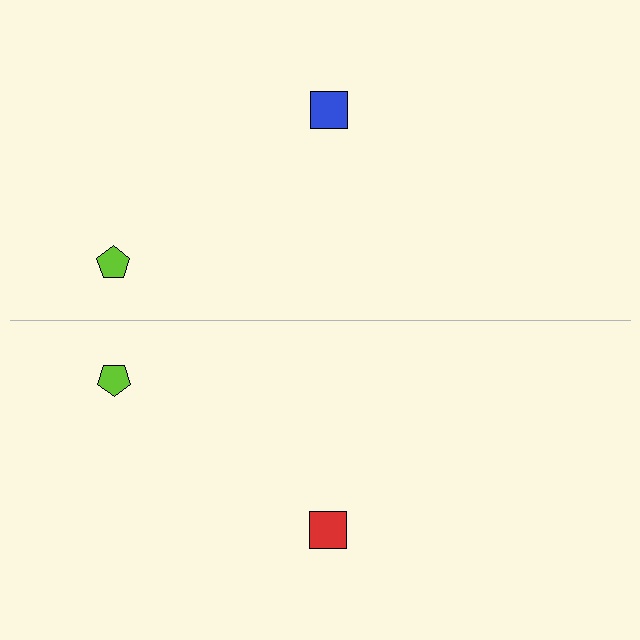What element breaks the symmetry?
The red square on the bottom side breaks the symmetry — its mirror counterpart is blue.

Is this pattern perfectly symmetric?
No, the pattern is not perfectly symmetric. The red square on the bottom side breaks the symmetry — its mirror counterpart is blue.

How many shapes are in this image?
There are 4 shapes in this image.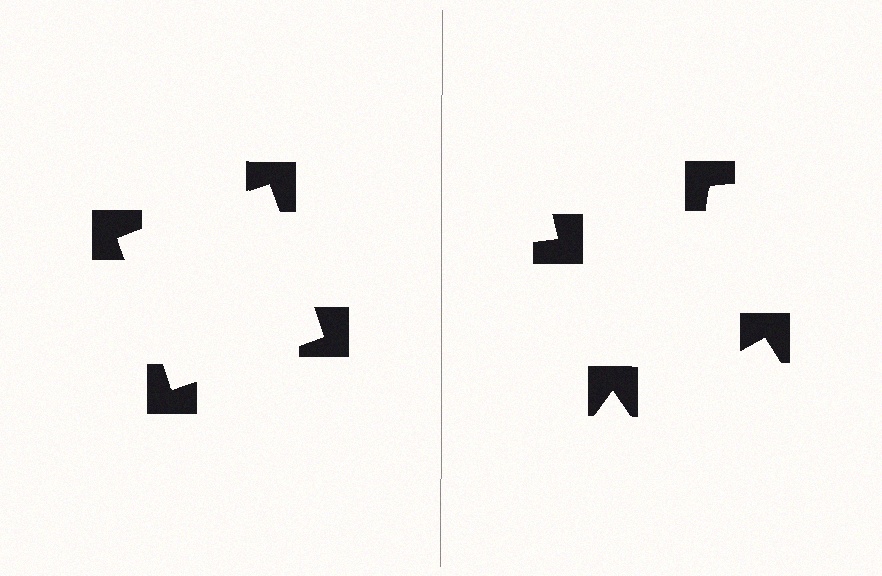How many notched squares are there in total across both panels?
8 — 4 on each side.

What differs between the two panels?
The notched squares are positioned identically on both sides; only the wedge orientations differ. On the left they align to a square; on the right they are misaligned.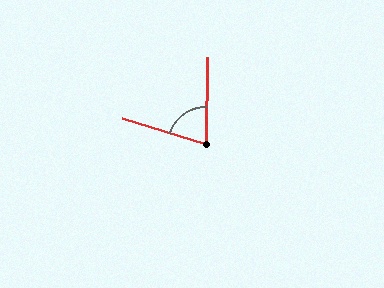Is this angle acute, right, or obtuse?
It is acute.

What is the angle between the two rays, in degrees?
Approximately 74 degrees.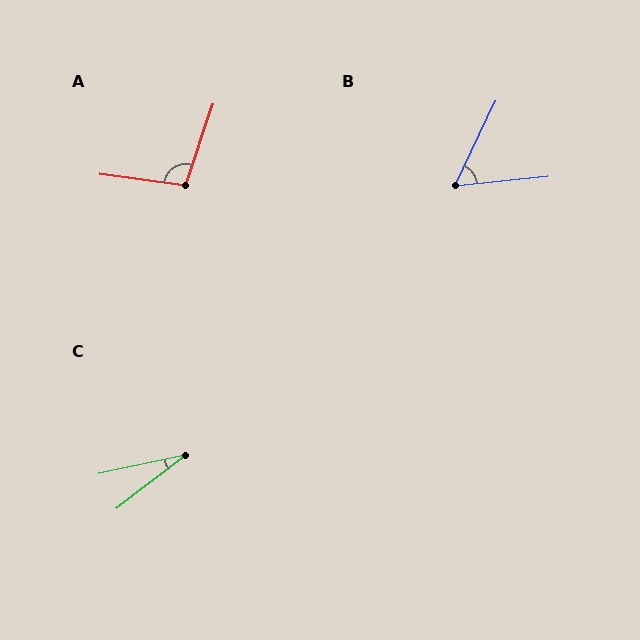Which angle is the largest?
A, at approximately 101 degrees.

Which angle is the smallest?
C, at approximately 25 degrees.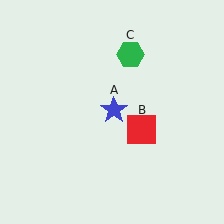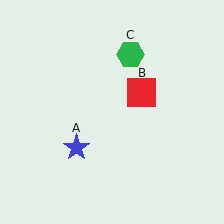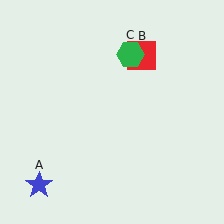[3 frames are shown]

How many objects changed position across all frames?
2 objects changed position: blue star (object A), red square (object B).